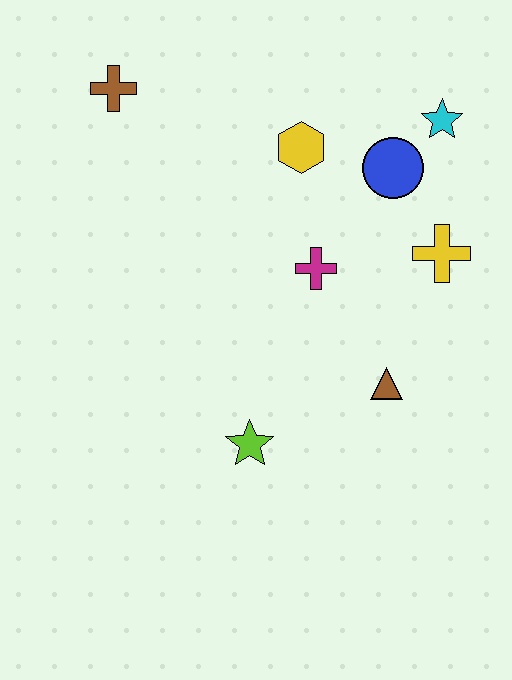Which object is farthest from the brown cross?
The brown triangle is farthest from the brown cross.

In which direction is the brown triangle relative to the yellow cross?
The brown triangle is below the yellow cross.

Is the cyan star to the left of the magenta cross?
No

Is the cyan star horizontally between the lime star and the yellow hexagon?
No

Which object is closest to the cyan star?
The blue circle is closest to the cyan star.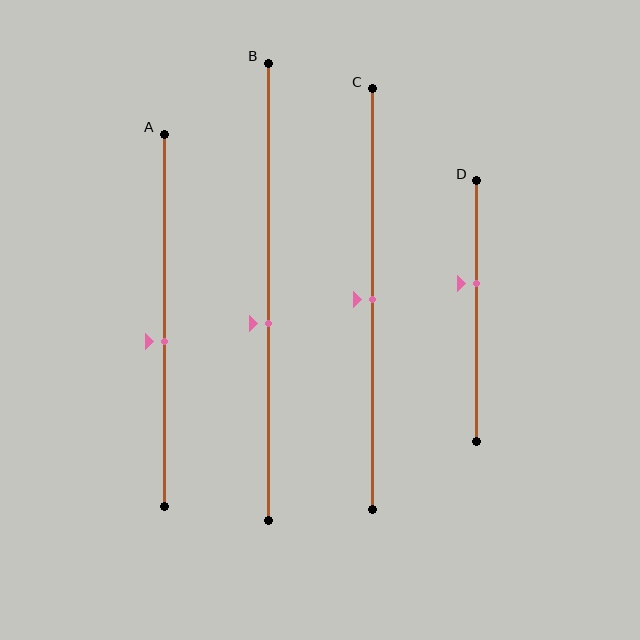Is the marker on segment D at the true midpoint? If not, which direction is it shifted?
No, the marker on segment D is shifted upward by about 10% of the segment length.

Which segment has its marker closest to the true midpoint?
Segment C has its marker closest to the true midpoint.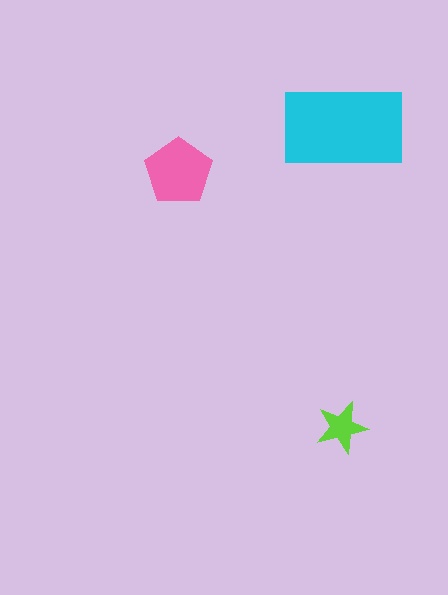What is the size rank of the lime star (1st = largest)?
3rd.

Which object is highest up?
The cyan rectangle is topmost.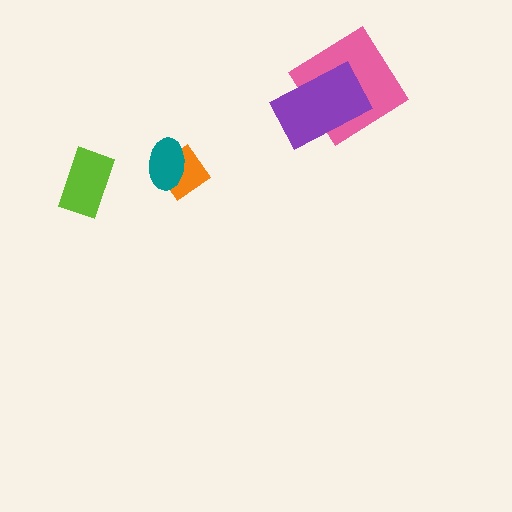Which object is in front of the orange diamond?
The teal ellipse is in front of the orange diamond.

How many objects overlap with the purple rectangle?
1 object overlaps with the purple rectangle.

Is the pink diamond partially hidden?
Yes, it is partially covered by another shape.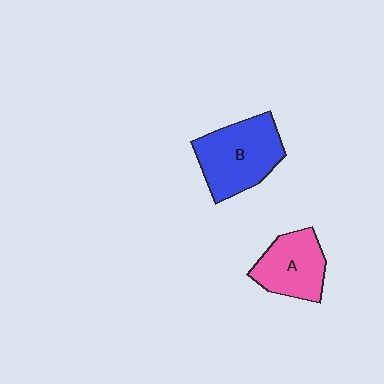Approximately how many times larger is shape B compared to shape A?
Approximately 1.3 times.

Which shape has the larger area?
Shape B (blue).